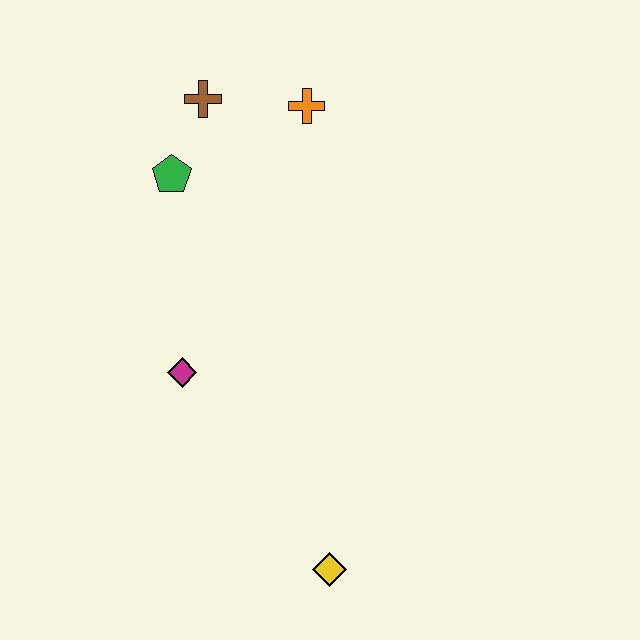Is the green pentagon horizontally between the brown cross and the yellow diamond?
No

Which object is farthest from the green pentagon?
The yellow diamond is farthest from the green pentagon.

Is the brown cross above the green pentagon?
Yes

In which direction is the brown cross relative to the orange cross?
The brown cross is to the left of the orange cross.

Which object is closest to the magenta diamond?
The green pentagon is closest to the magenta diamond.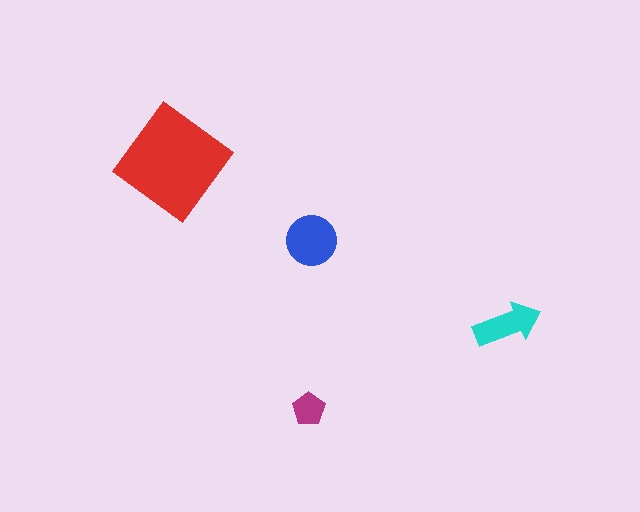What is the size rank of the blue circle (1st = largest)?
2nd.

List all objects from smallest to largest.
The magenta pentagon, the cyan arrow, the blue circle, the red diamond.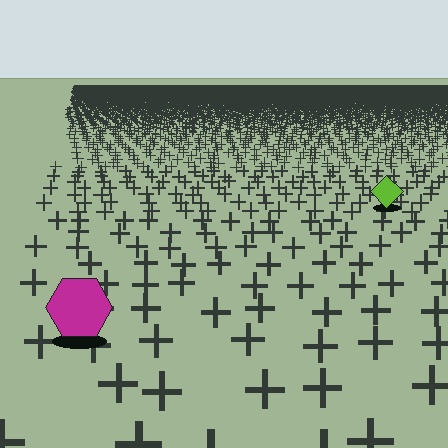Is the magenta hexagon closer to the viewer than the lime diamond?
Yes. The magenta hexagon is closer — you can tell from the texture gradient: the ground texture is coarser near it.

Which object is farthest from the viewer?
The lime diamond is farthest from the viewer. It appears smaller and the ground texture around it is denser.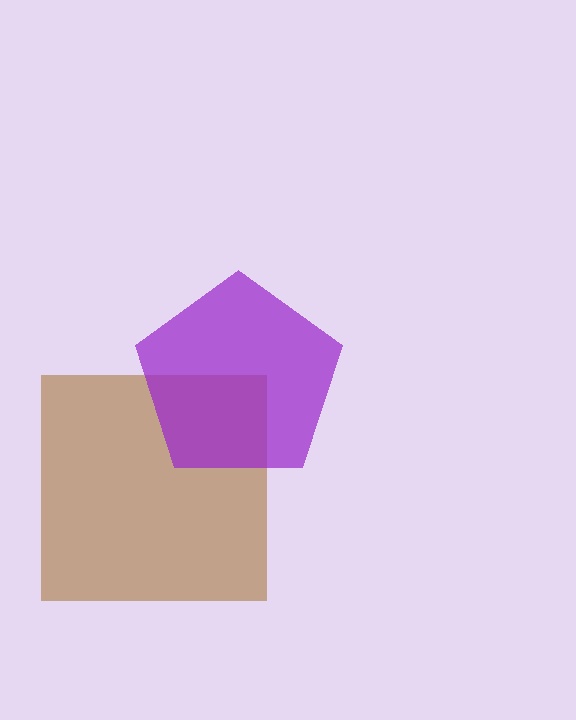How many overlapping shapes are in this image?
There are 2 overlapping shapes in the image.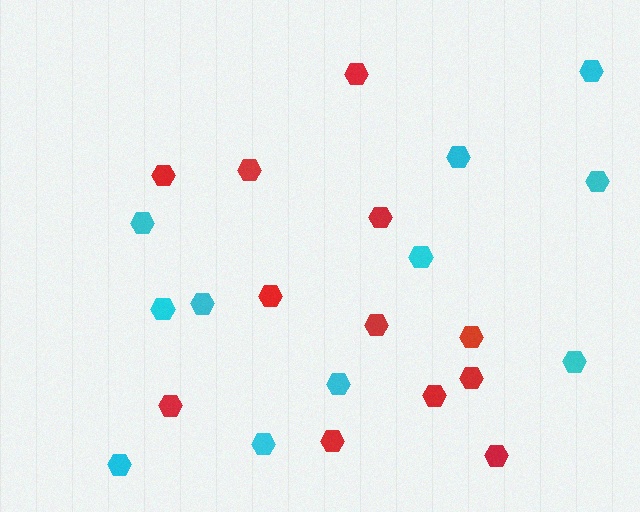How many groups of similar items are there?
There are 2 groups: one group of red hexagons (12) and one group of cyan hexagons (11).